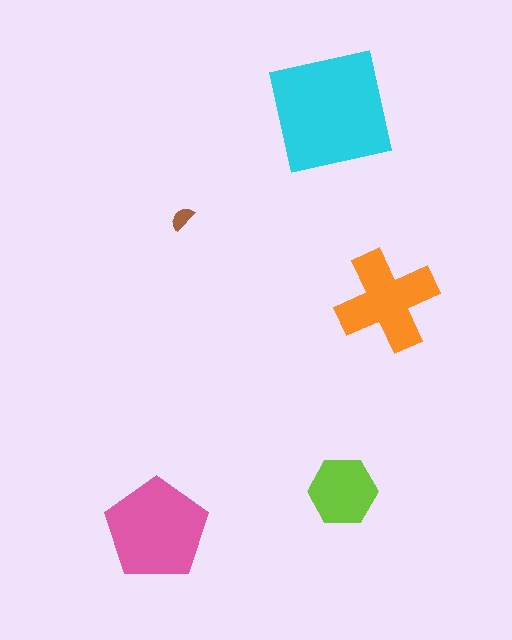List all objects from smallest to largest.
The brown semicircle, the lime hexagon, the orange cross, the pink pentagon, the cyan square.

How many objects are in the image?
There are 5 objects in the image.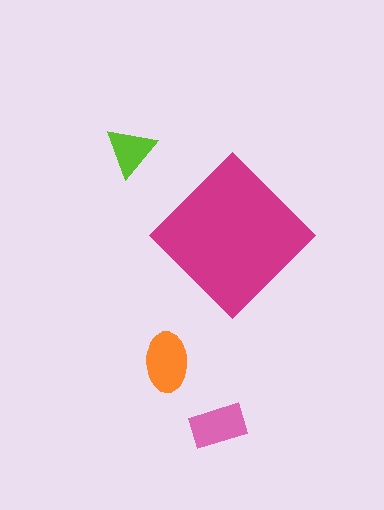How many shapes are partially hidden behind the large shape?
0 shapes are partially hidden.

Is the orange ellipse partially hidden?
No, the orange ellipse is fully visible.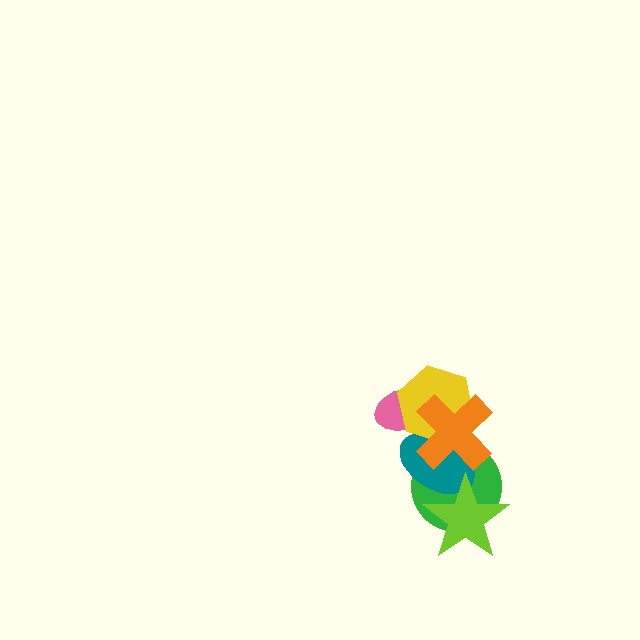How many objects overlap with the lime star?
2 objects overlap with the lime star.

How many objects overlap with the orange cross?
4 objects overlap with the orange cross.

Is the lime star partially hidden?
No, no other shape covers it.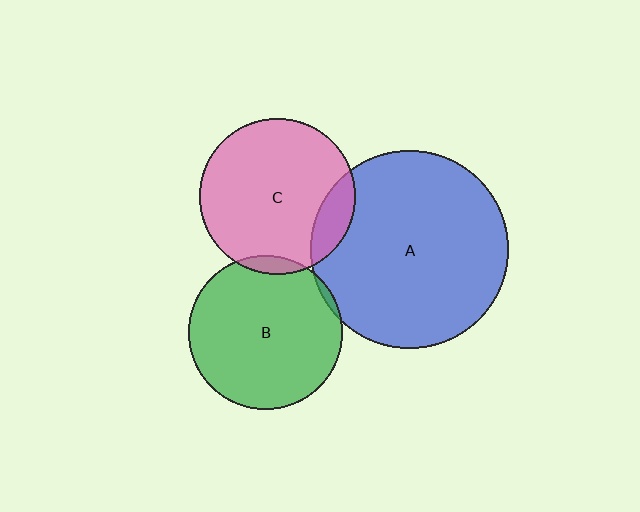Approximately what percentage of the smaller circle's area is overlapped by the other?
Approximately 5%.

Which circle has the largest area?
Circle A (blue).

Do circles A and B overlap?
Yes.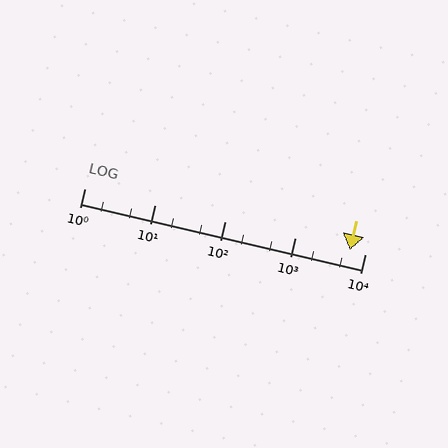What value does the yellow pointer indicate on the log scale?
The pointer indicates approximately 6000.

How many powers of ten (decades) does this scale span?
The scale spans 4 decades, from 1 to 10000.